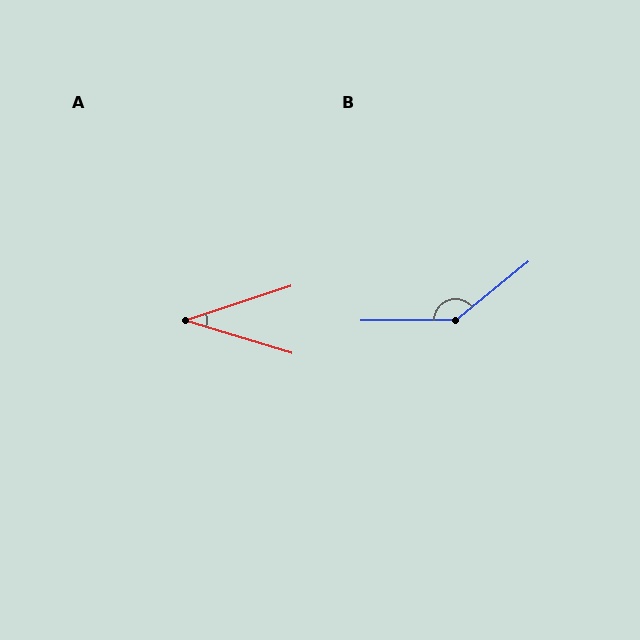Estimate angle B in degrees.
Approximately 141 degrees.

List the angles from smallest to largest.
A (35°), B (141°).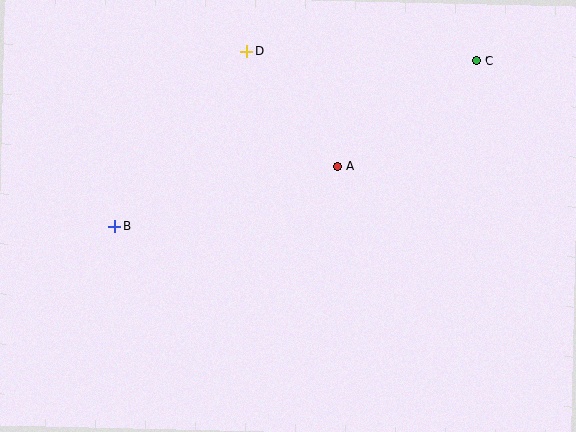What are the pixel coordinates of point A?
Point A is at (338, 167).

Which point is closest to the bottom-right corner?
Point A is closest to the bottom-right corner.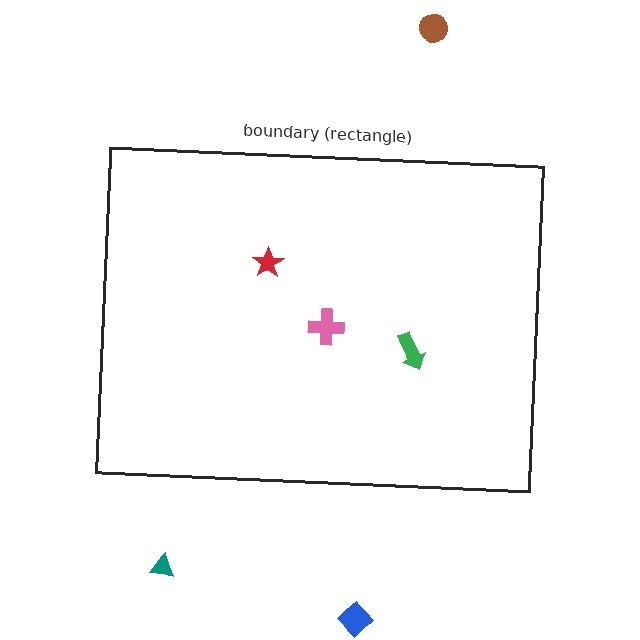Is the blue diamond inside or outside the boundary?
Outside.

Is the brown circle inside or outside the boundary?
Outside.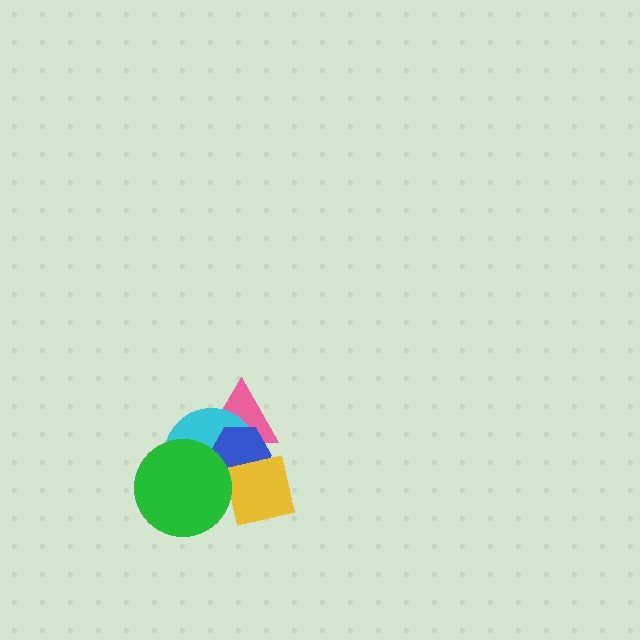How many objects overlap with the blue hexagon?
4 objects overlap with the blue hexagon.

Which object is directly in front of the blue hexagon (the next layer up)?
The yellow square is directly in front of the blue hexagon.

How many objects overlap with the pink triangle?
3 objects overlap with the pink triangle.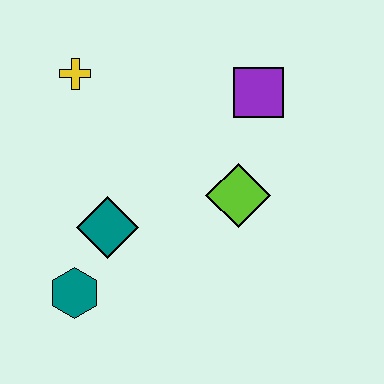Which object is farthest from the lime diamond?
The yellow cross is farthest from the lime diamond.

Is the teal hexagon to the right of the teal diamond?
No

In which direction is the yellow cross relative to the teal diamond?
The yellow cross is above the teal diamond.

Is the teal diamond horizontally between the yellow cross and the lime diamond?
Yes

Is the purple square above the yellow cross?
No